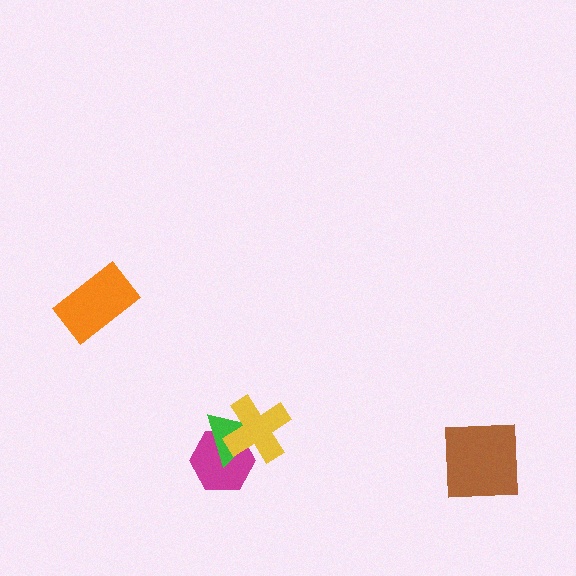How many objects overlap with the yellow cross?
2 objects overlap with the yellow cross.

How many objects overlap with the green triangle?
2 objects overlap with the green triangle.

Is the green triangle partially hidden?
Yes, it is partially covered by another shape.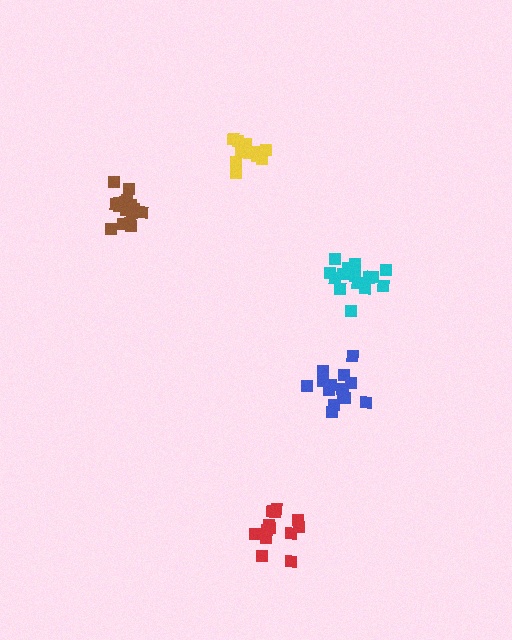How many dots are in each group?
Group 1: 14 dots, Group 2: 15 dots, Group 3: 12 dots, Group 4: 17 dots, Group 5: 13 dots (71 total).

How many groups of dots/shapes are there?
There are 5 groups.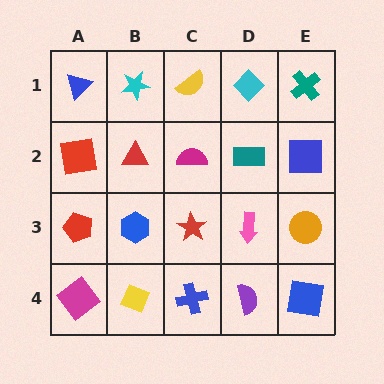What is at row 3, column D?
A pink arrow.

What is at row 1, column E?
A teal cross.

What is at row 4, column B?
A yellow diamond.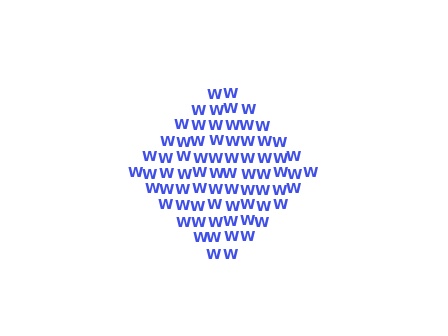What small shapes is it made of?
It is made of small letter W's.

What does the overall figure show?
The overall figure shows a diamond.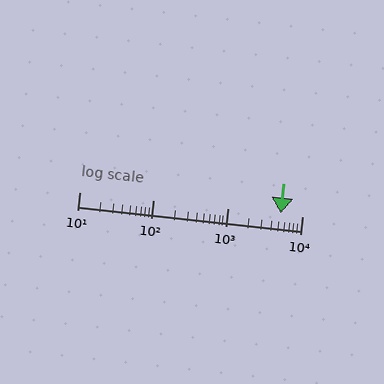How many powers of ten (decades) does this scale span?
The scale spans 3 decades, from 10 to 10000.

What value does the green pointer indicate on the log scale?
The pointer indicates approximately 5200.